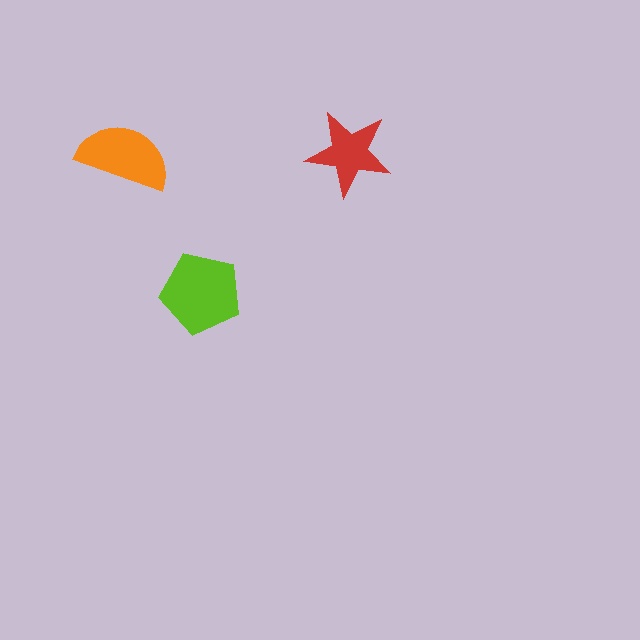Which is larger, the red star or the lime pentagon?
The lime pentagon.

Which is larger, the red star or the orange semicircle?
The orange semicircle.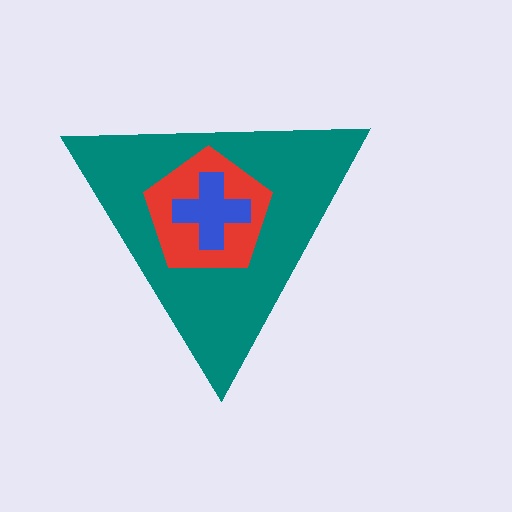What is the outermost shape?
The teal triangle.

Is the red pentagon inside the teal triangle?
Yes.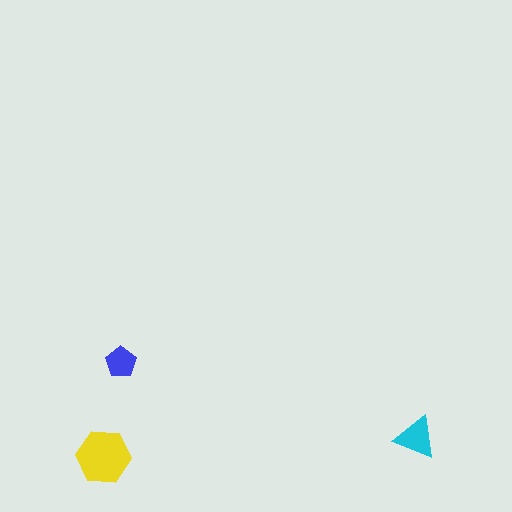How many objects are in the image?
There are 3 objects in the image.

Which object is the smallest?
The blue pentagon.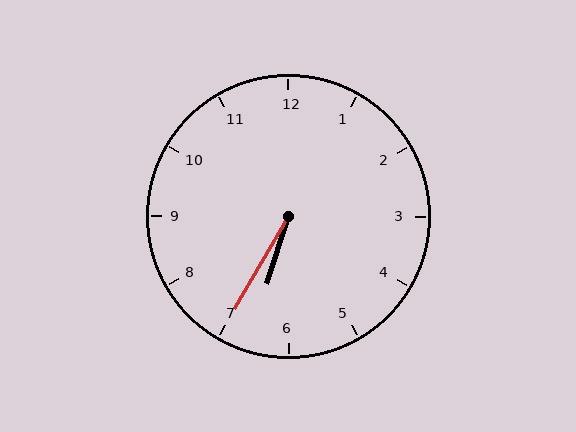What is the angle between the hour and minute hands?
Approximately 12 degrees.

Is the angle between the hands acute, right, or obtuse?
It is acute.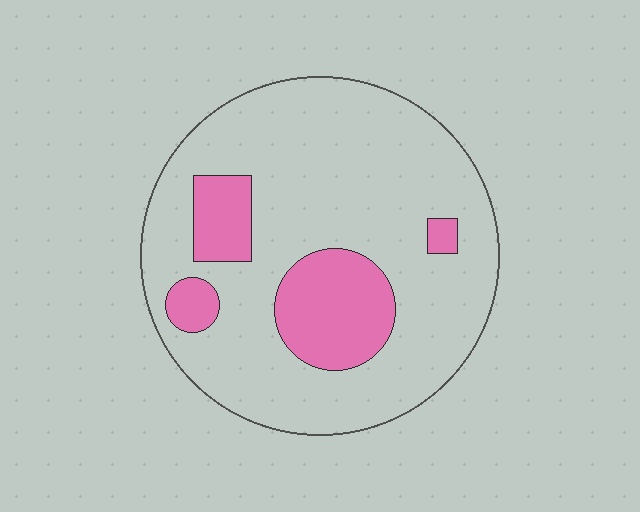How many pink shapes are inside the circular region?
4.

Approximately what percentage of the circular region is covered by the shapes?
Approximately 20%.